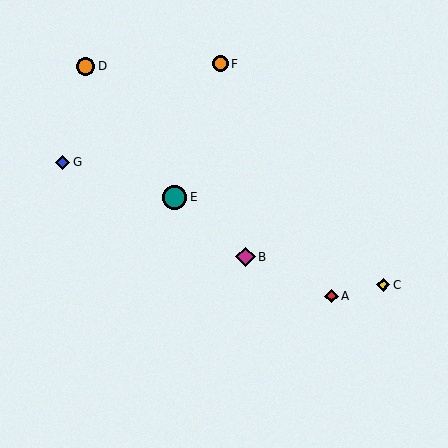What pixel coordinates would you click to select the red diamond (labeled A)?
Click at (331, 296) to select the red diamond A.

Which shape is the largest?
The teal circle (labeled E) is the largest.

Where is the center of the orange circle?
The center of the orange circle is at (86, 66).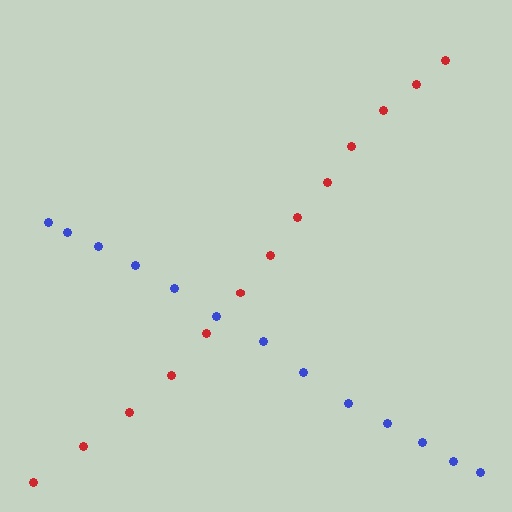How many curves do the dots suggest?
There are 2 distinct paths.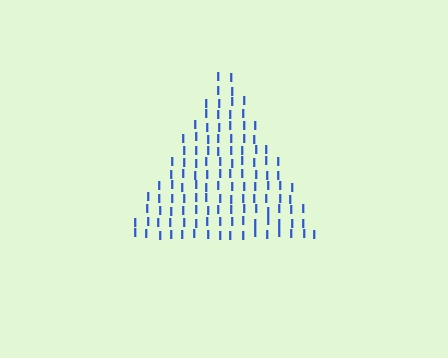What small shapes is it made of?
It is made of small letter I's.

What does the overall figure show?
The overall figure shows a triangle.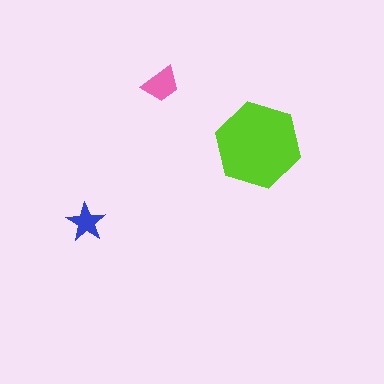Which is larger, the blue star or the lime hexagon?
The lime hexagon.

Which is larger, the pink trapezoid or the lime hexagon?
The lime hexagon.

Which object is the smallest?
The blue star.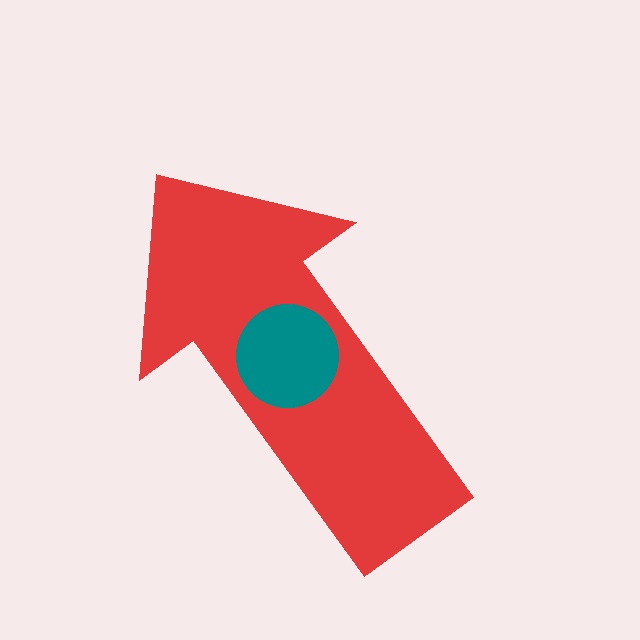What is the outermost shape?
The red arrow.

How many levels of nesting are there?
2.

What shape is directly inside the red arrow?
The teal circle.